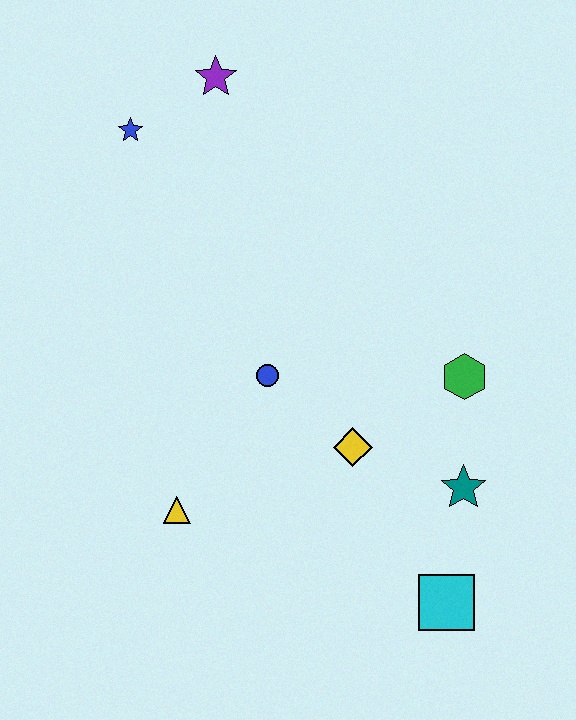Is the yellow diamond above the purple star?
No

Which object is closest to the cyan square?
The teal star is closest to the cyan square.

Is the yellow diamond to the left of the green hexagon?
Yes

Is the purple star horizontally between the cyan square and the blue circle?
No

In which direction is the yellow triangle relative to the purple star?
The yellow triangle is below the purple star.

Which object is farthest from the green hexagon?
The blue star is farthest from the green hexagon.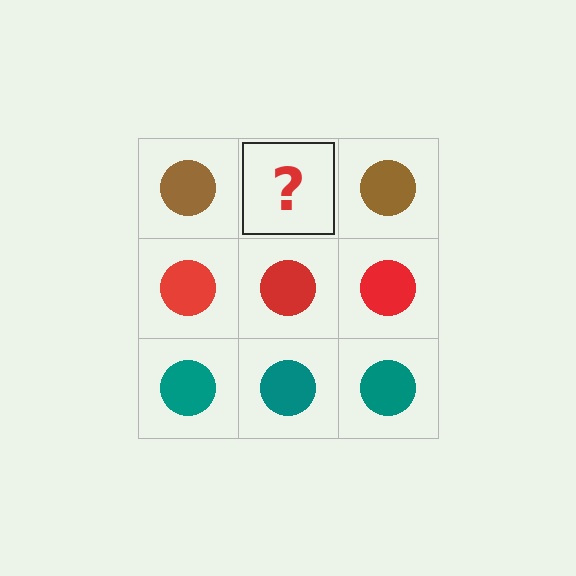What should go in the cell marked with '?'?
The missing cell should contain a brown circle.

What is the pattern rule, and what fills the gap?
The rule is that each row has a consistent color. The gap should be filled with a brown circle.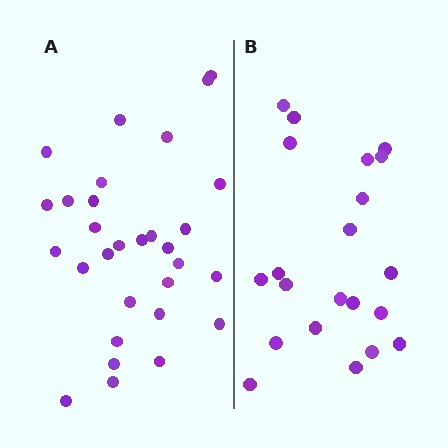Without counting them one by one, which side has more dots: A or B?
Region A (the left region) has more dots.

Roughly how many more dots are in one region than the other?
Region A has roughly 8 or so more dots than region B.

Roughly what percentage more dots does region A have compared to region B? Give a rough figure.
About 45% more.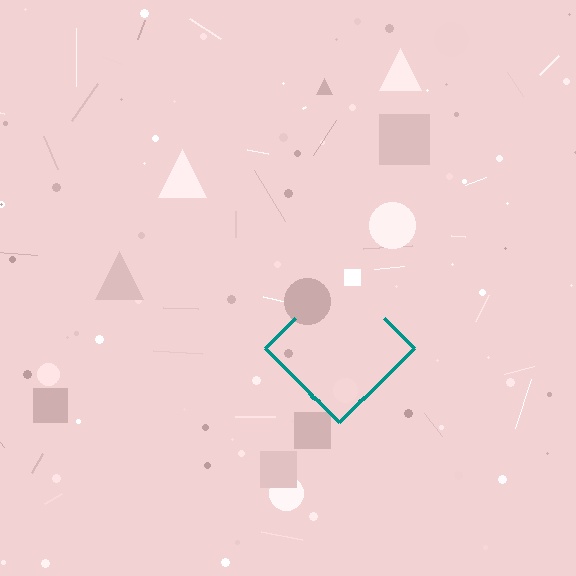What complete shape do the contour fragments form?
The contour fragments form a diamond.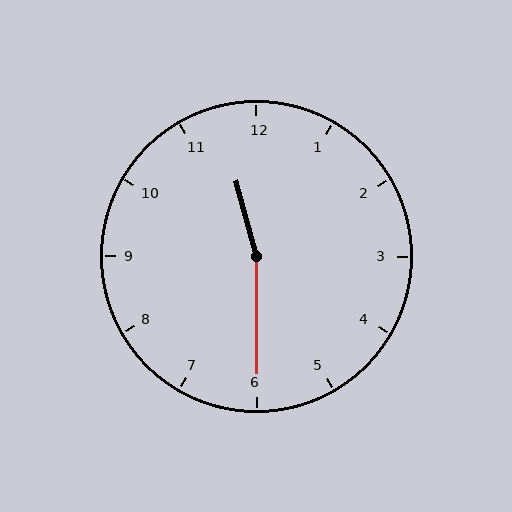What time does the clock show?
11:30.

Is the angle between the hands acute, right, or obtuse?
It is obtuse.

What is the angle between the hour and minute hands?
Approximately 165 degrees.